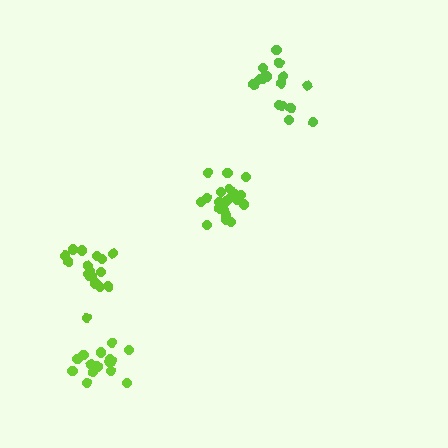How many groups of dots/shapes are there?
There are 4 groups.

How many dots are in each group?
Group 1: 17 dots, Group 2: 18 dots, Group 3: 20 dots, Group 4: 16 dots (71 total).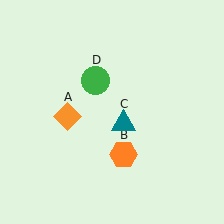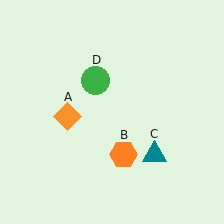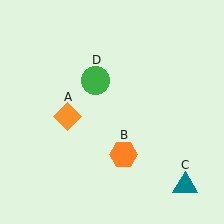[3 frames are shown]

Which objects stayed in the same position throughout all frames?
Orange diamond (object A) and orange hexagon (object B) and green circle (object D) remained stationary.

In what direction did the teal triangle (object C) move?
The teal triangle (object C) moved down and to the right.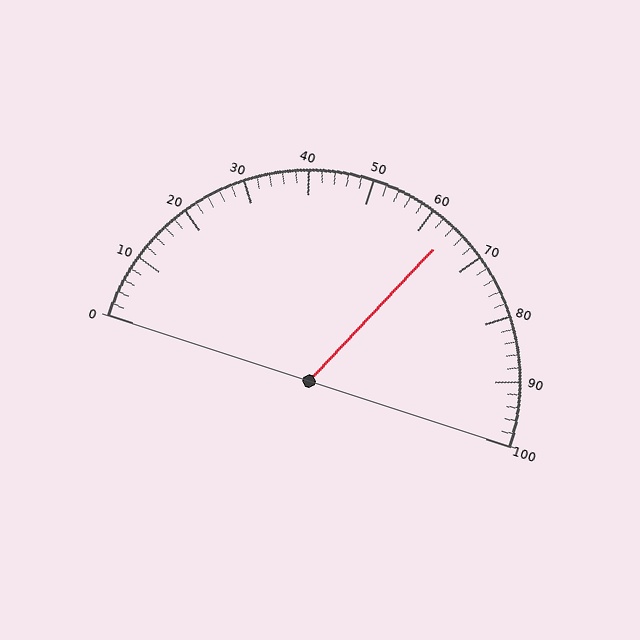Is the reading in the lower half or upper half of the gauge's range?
The reading is in the upper half of the range (0 to 100).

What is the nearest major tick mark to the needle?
The nearest major tick mark is 60.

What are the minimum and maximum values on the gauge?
The gauge ranges from 0 to 100.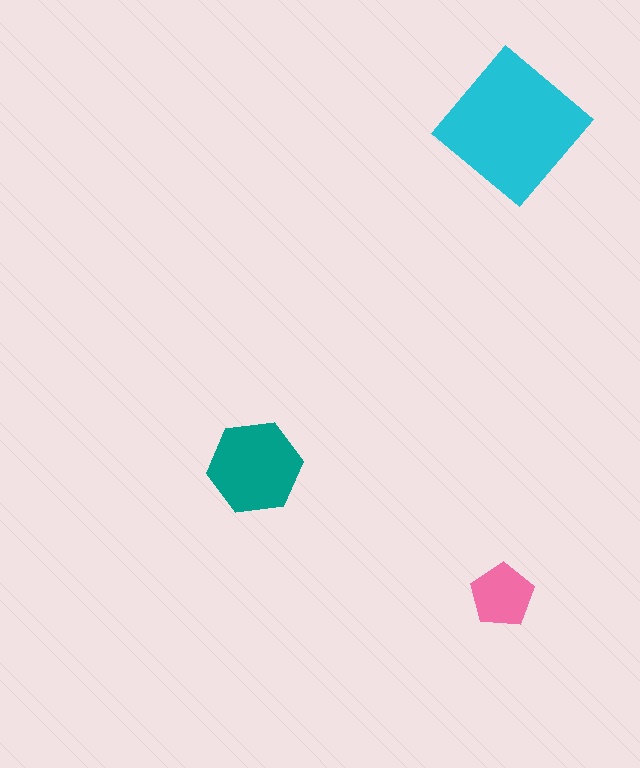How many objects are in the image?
There are 3 objects in the image.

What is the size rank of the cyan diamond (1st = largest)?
1st.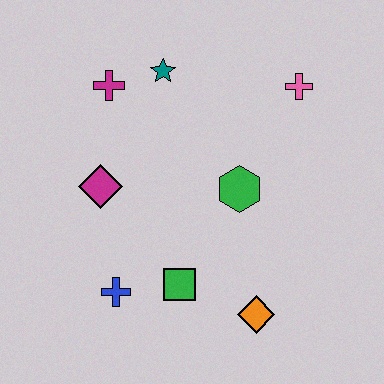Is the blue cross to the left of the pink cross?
Yes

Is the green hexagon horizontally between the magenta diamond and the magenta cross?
No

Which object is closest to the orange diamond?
The green square is closest to the orange diamond.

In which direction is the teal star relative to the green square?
The teal star is above the green square.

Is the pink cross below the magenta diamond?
No